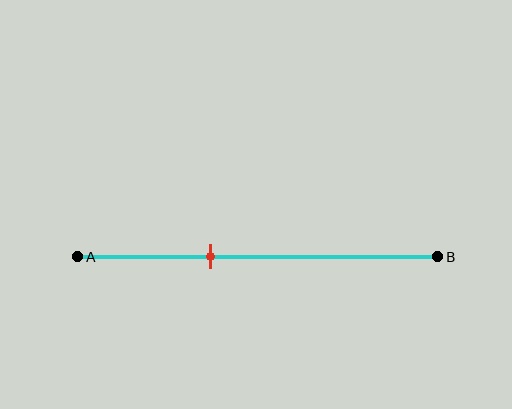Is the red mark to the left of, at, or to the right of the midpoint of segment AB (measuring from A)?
The red mark is to the left of the midpoint of segment AB.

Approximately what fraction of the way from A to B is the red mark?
The red mark is approximately 35% of the way from A to B.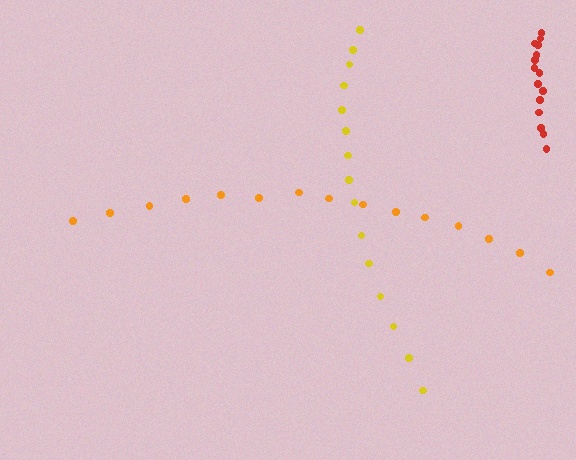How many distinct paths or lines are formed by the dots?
There are 3 distinct paths.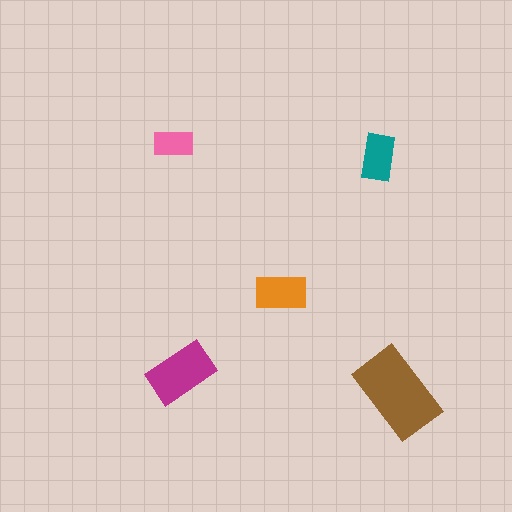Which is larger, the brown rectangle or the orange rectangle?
The brown one.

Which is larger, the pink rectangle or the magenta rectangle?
The magenta one.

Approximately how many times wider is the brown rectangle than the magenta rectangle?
About 1.5 times wider.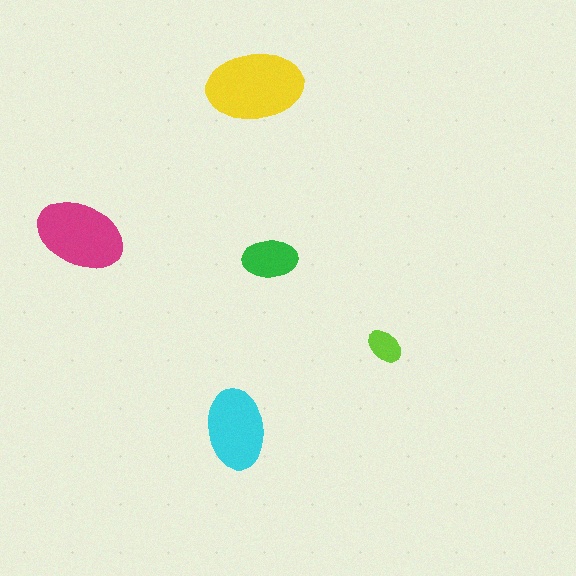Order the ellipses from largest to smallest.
the yellow one, the magenta one, the cyan one, the green one, the lime one.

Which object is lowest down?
The cyan ellipse is bottommost.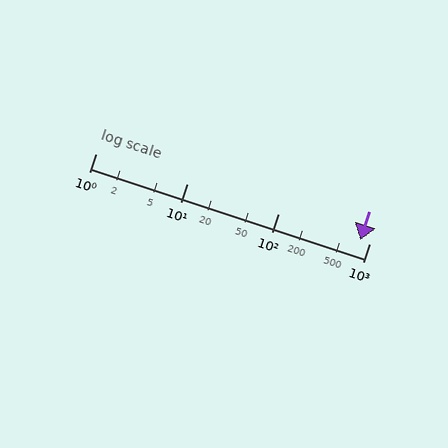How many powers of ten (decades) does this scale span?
The scale spans 3 decades, from 1 to 1000.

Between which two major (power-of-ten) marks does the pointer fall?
The pointer is between 100 and 1000.